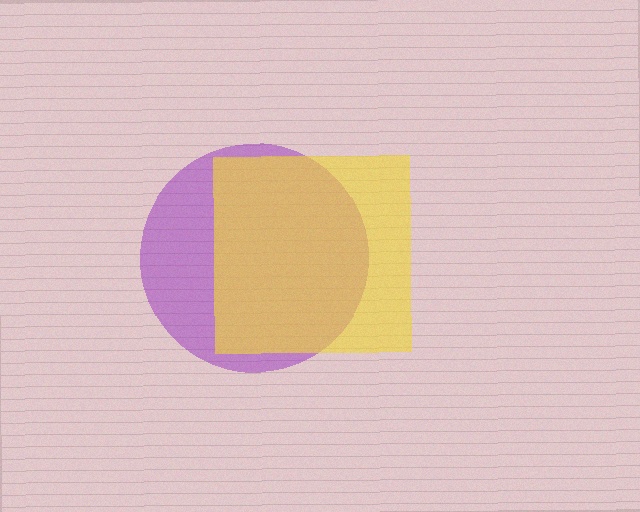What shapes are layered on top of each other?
The layered shapes are: a purple circle, a yellow square.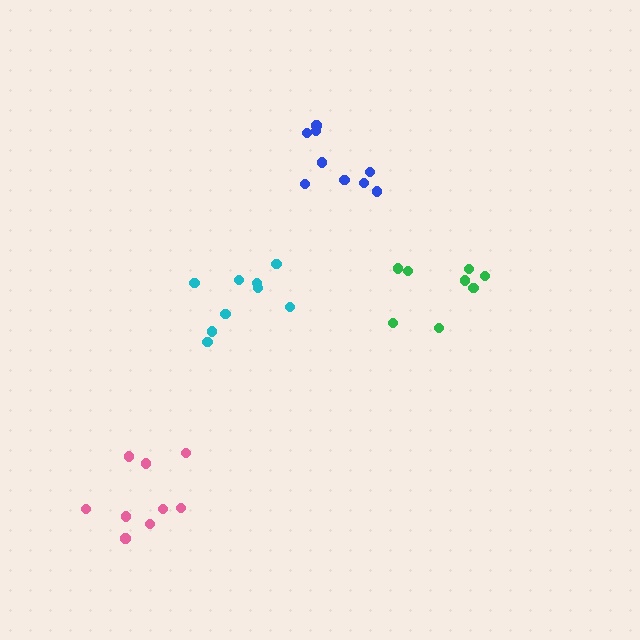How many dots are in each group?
Group 1: 9 dots, Group 2: 8 dots, Group 3: 9 dots, Group 4: 9 dots (35 total).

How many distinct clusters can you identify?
There are 4 distinct clusters.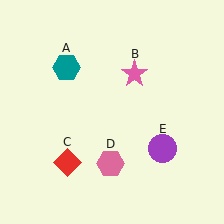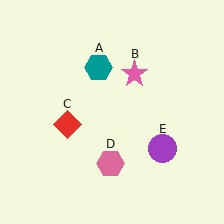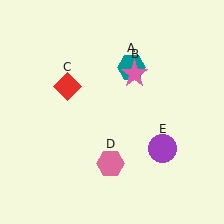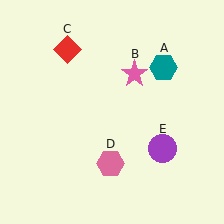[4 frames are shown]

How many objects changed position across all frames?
2 objects changed position: teal hexagon (object A), red diamond (object C).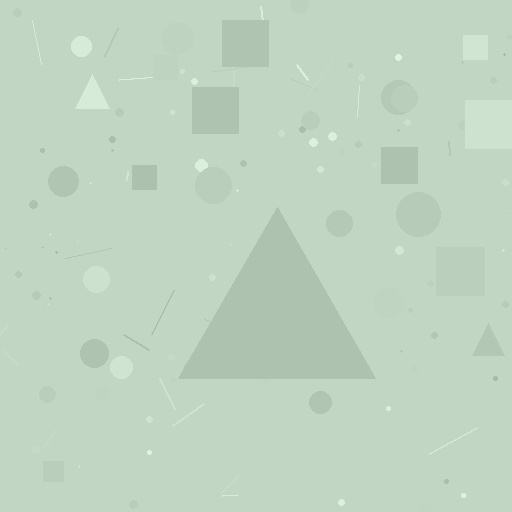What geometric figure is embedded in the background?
A triangle is embedded in the background.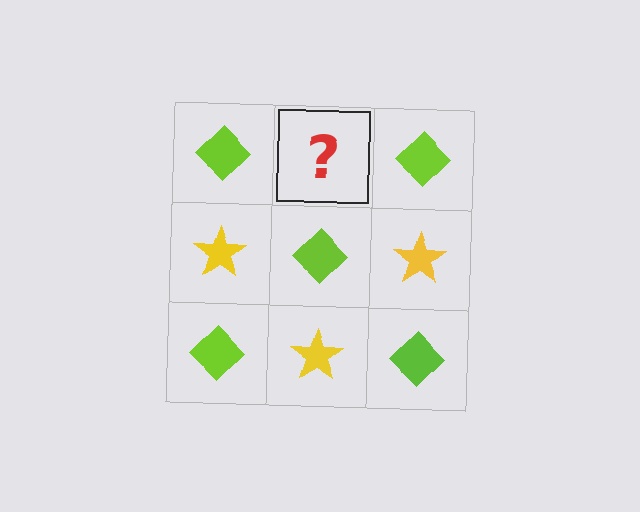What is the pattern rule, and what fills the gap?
The rule is that it alternates lime diamond and yellow star in a checkerboard pattern. The gap should be filled with a yellow star.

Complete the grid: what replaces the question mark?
The question mark should be replaced with a yellow star.